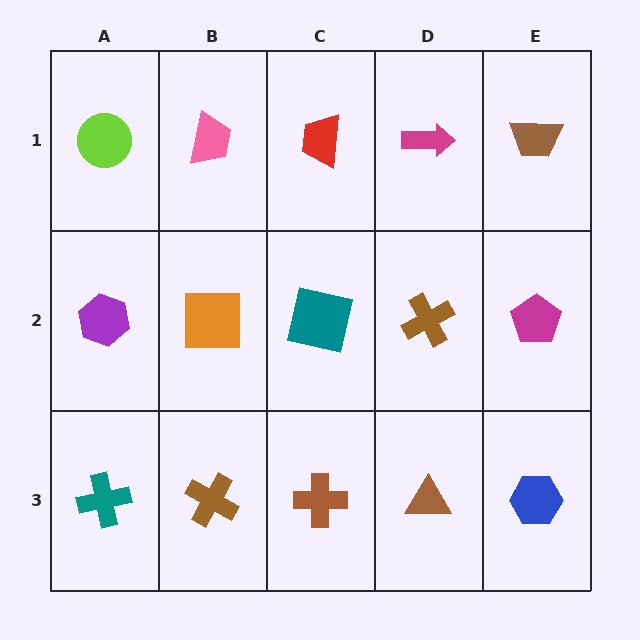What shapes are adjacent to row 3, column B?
An orange square (row 2, column B), a teal cross (row 3, column A), a brown cross (row 3, column C).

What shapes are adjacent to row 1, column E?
A magenta pentagon (row 2, column E), a magenta arrow (row 1, column D).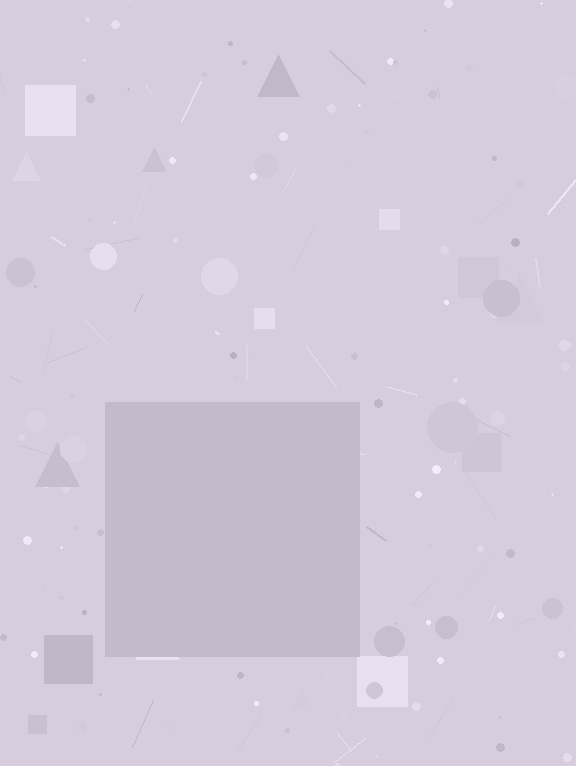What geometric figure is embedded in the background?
A square is embedded in the background.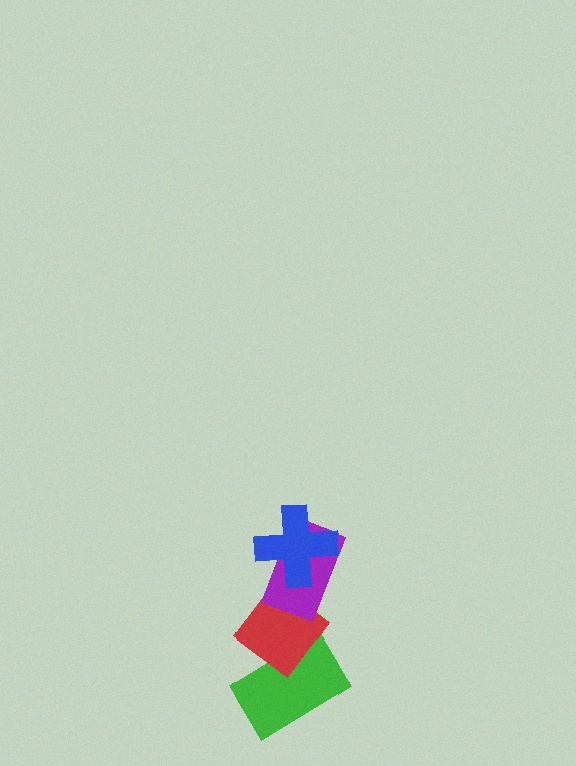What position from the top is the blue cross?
The blue cross is 1st from the top.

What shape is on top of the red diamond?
The purple rectangle is on top of the red diamond.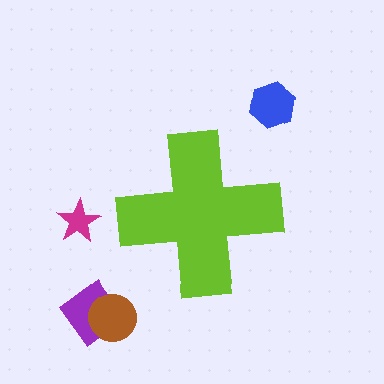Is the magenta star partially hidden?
No, the magenta star is fully visible.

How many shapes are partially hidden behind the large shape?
0 shapes are partially hidden.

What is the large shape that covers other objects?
A lime cross.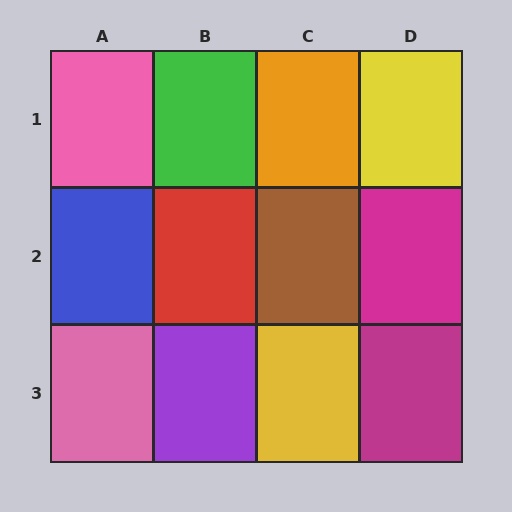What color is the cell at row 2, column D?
Magenta.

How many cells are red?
1 cell is red.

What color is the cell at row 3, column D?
Magenta.